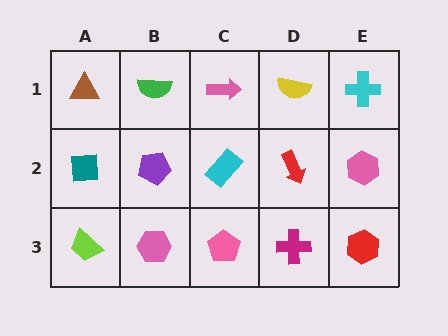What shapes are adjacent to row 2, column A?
A brown triangle (row 1, column A), a lime trapezoid (row 3, column A), a purple pentagon (row 2, column B).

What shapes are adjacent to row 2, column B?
A green semicircle (row 1, column B), a pink hexagon (row 3, column B), a teal square (row 2, column A), a cyan rectangle (row 2, column C).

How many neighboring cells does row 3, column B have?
3.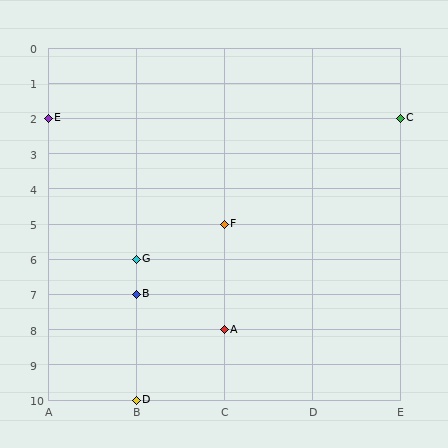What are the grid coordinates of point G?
Point G is at grid coordinates (B, 6).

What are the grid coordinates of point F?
Point F is at grid coordinates (C, 5).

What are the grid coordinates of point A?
Point A is at grid coordinates (C, 8).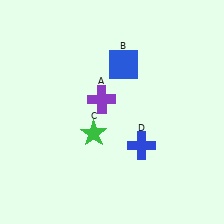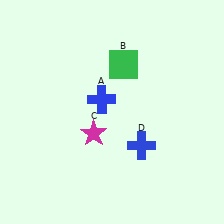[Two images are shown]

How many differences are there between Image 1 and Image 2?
There are 3 differences between the two images.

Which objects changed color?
A changed from purple to blue. B changed from blue to green. C changed from green to magenta.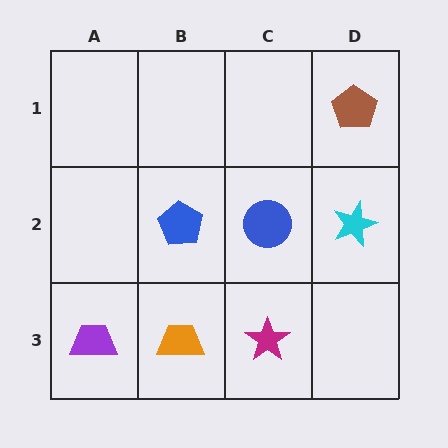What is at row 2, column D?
A cyan star.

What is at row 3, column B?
An orange trapezoid.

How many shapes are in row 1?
1 shape.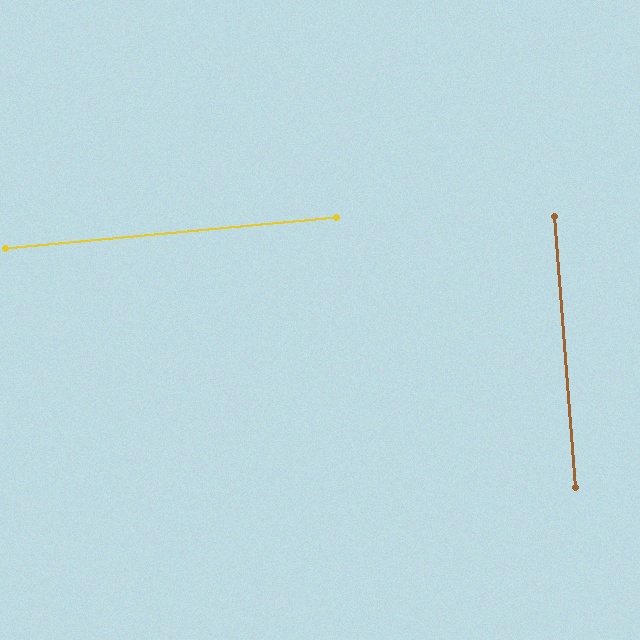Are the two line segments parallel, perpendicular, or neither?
Perpendicular — they meet at approximately 89°.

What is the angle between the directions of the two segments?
Approximately 89 degrees.